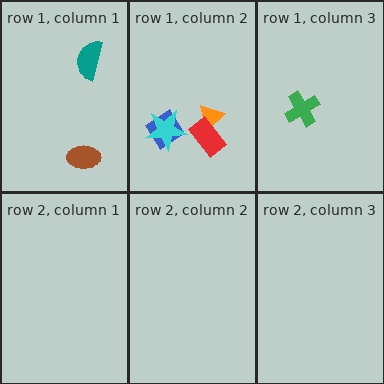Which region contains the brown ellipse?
The row 1, column 1 region.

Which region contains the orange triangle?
The row 1, column 2 region.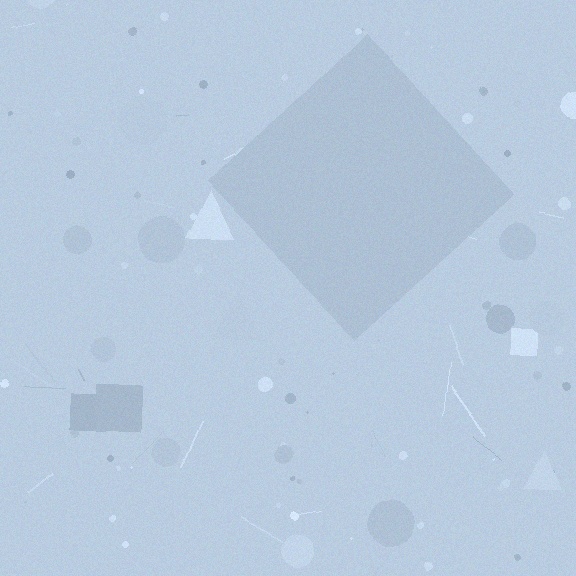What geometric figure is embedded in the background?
A diamond is embedded in the background.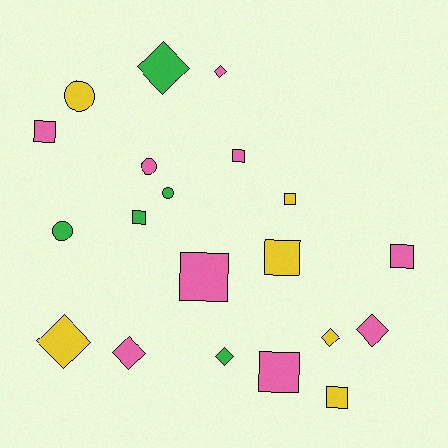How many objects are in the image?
There are 20 objects.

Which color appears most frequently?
Pink, with 9 objects.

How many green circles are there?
There are 2 green circles.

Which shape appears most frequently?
Square, with 9 objects.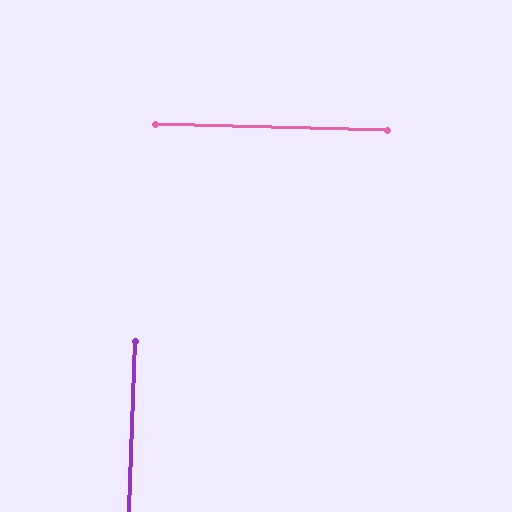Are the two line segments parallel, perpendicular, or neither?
Perpendicular — they meet at approximately 90°.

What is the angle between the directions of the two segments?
Approximately 90 degrees.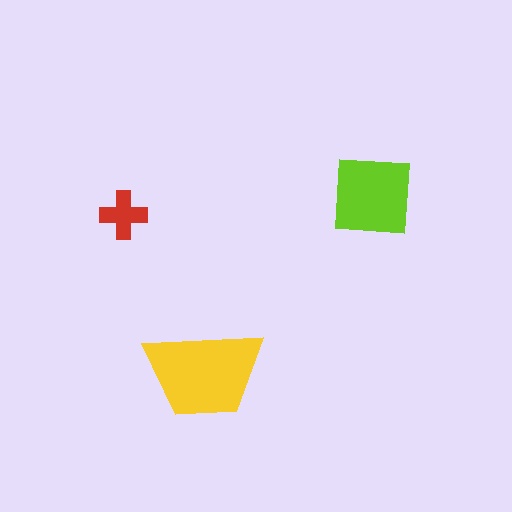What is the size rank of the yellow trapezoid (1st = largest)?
1st.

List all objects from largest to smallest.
The yellow trapezoid, the lime square, the red cross.